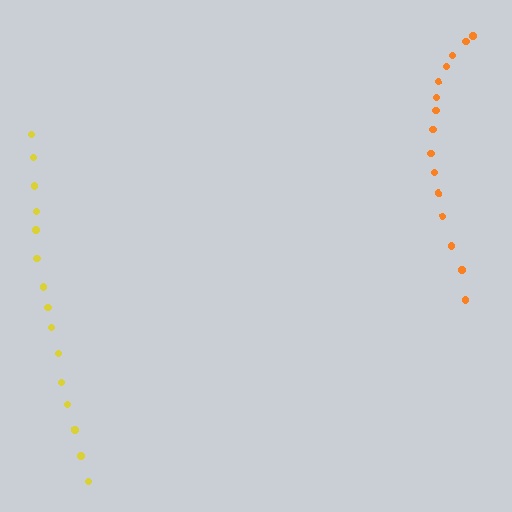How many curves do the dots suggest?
There are 2 distinct paths.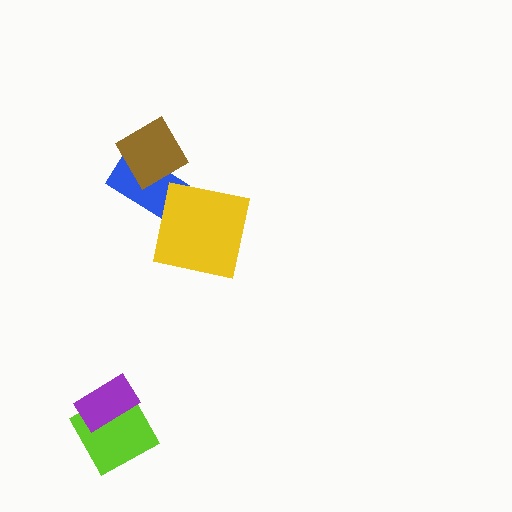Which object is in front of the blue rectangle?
The brown diamond is in front of the blue rectangle.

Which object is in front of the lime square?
The purple rectangle is in front of the lime square.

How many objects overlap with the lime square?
1 object overlaps with the lime square.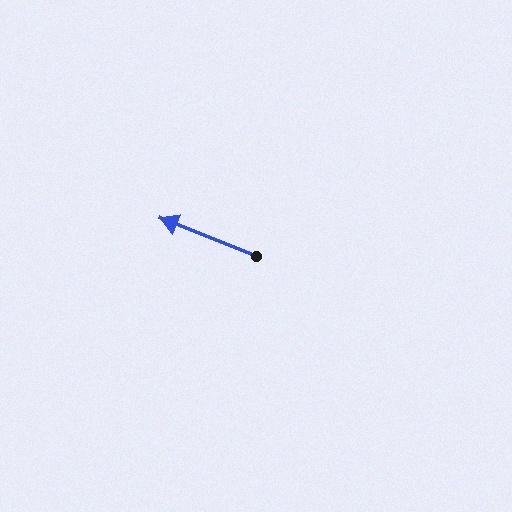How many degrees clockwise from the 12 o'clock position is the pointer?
Approximately 292 degrees.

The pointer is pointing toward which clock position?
Roughly 10 o'clock.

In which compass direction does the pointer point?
West.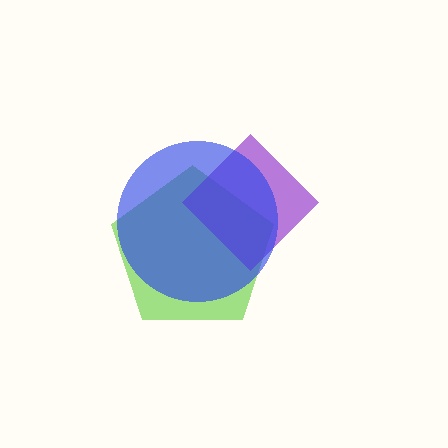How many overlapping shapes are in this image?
There are 3 overlapping shapes in the image.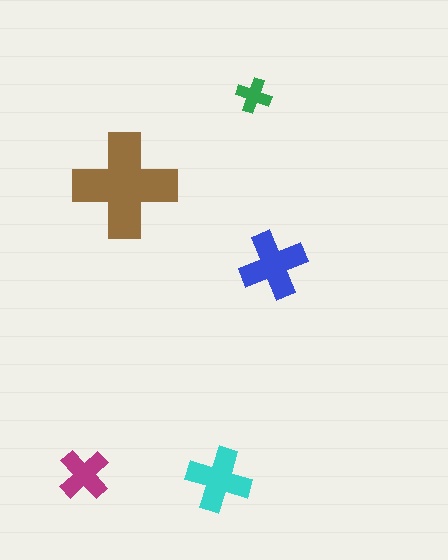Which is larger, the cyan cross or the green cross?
The cyan one.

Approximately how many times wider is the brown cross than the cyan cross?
About 1.5 times wider.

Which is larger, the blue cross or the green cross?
The blue one.